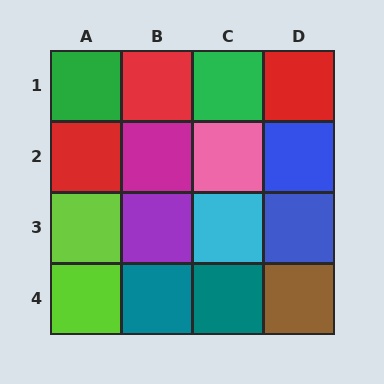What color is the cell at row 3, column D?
Blue.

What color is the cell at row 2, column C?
Pink.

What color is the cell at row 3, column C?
Cyan.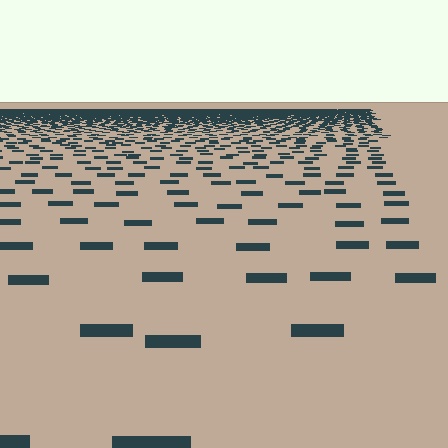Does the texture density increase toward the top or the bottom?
Density increases toward the top.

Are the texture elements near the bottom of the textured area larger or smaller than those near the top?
Larger. Near the bottom, elements are closer to the viewer and appear at a bigger on-screen size.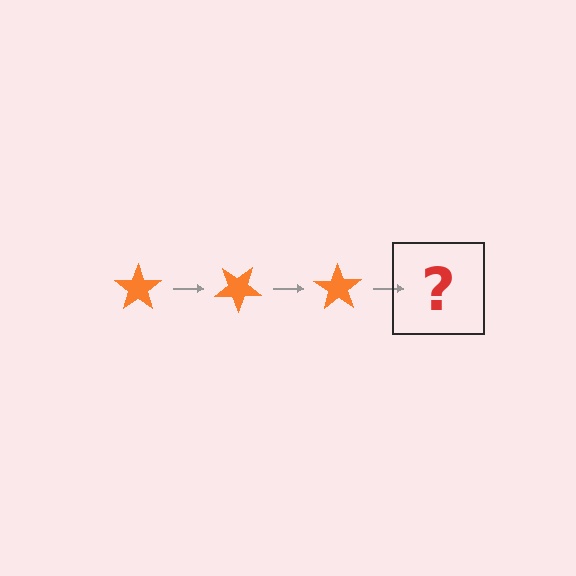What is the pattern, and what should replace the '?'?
The pattern is that the star rotates 35 degrees each step. The '?' should be an orange star rotated 105 degrees.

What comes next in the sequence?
The next element should be an orange star rotated 105 degrees.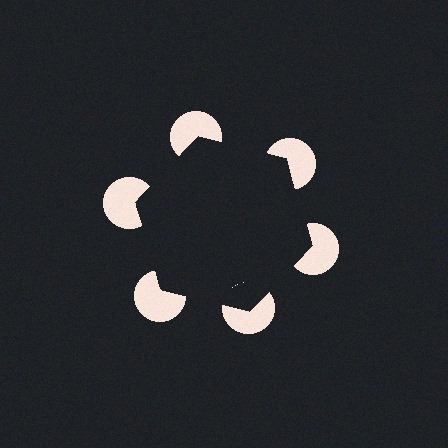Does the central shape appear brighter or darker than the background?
It typically appears slightly darker than the background, even though no actual brightness change is drawn.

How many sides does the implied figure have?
6 sides.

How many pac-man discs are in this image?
There are 6 — one at each vertex of the illusory hexagon.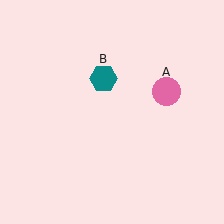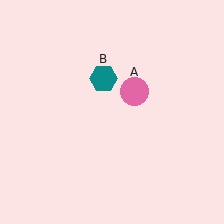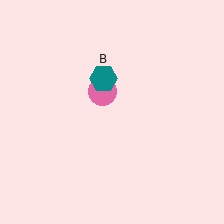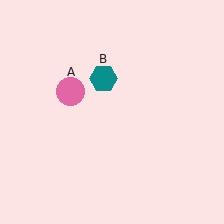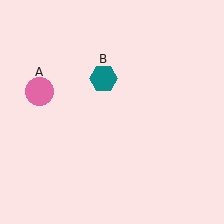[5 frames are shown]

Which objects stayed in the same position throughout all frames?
Teal hexagon (object B) remained stationary.